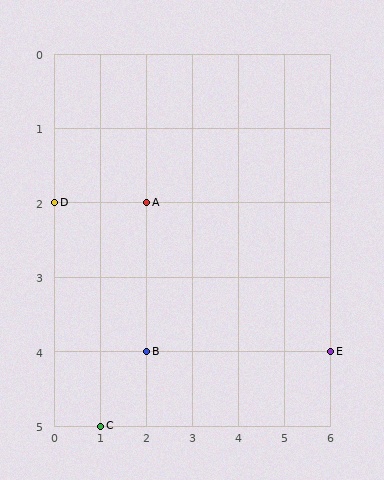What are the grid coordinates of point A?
Point A is at grid coordinates (2, 2).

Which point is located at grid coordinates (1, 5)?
Point C is at (1, 5).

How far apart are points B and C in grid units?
Points B and C are 1 column and 1 row apart (about 1.4 grid units diagonally).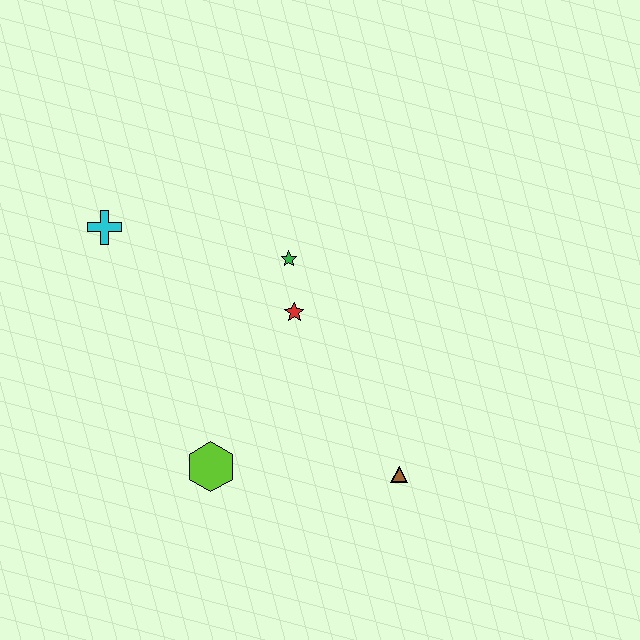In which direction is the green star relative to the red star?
The green star is above the red star.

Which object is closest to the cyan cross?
The green star is closest to the cyan cross.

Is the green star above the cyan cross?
No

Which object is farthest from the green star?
The brown triangle is farthest from the green star.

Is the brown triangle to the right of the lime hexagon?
Yes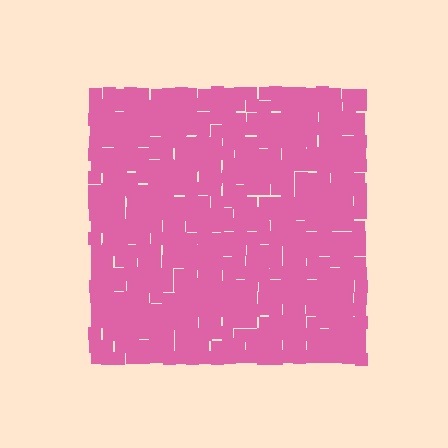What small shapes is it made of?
It is made of small squares.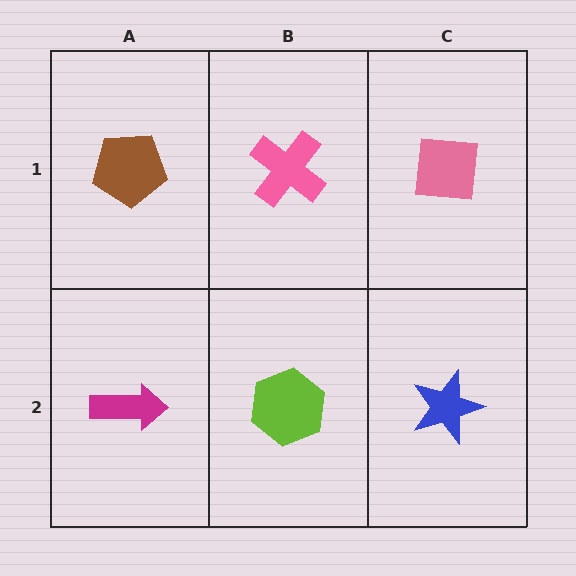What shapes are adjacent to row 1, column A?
A magenta arrow (row 2, column A), a pink cross (row 1, column B).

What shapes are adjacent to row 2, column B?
A pink cross (row 1, column B), a magenta arrow (row 2, column A), a blue star (row 2, column C).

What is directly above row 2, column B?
A pink cross.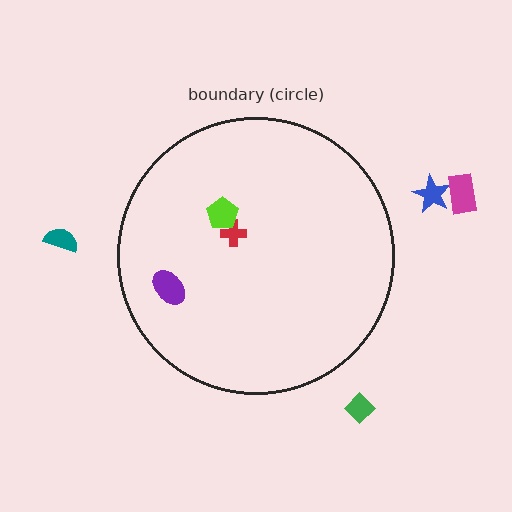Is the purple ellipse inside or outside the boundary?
Inside.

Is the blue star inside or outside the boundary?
Outside.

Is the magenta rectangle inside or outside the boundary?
Outside.